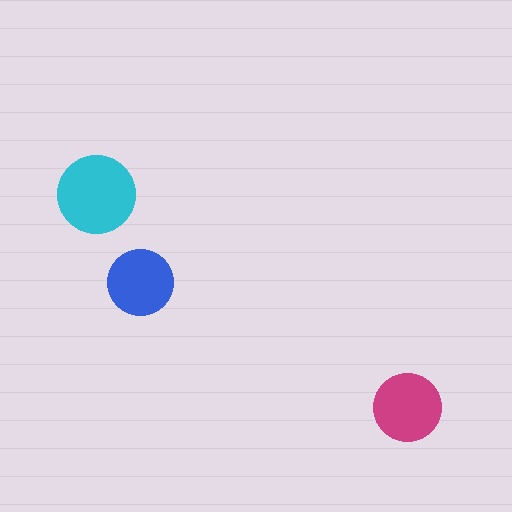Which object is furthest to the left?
The cyan circle is leftmost.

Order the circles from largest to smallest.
the cyan one, the magenta one, the blue one.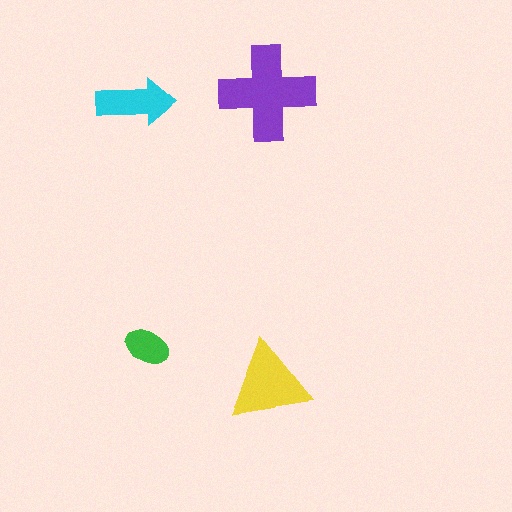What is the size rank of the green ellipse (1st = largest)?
4th.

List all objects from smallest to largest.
The green ellipse, the cyan arrow, the yellow triangle, the purple cross.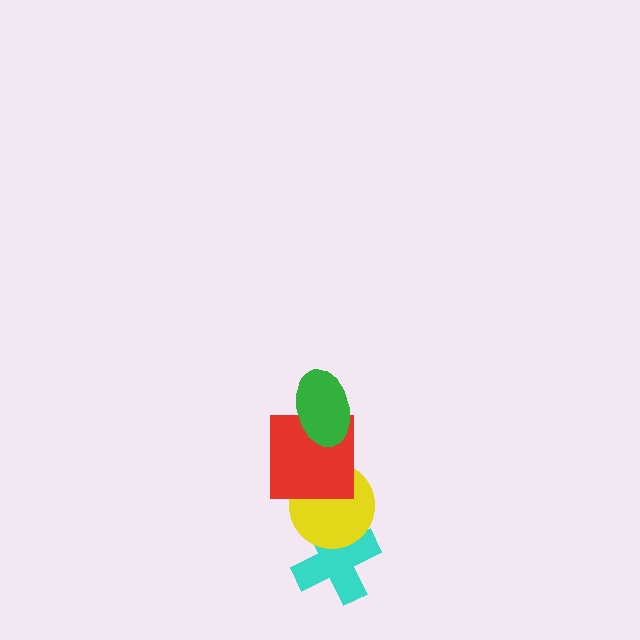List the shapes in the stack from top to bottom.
From top to bottom: the green ellipse, the red square, the yellow circle, the cyan cross.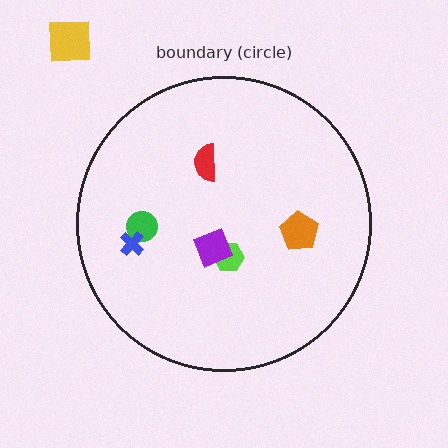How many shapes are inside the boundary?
6 inside, 1 outside.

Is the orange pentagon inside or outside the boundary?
Inside.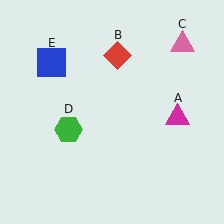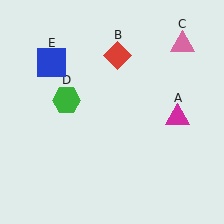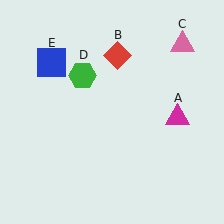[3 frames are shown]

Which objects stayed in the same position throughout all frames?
Magenta triangle (object A) and red diamond (object B) and pink triangle (object C) and blue square (object E) remained stationary.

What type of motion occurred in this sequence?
The green hexagon (object D) rotated clockwise around the center of the scene.